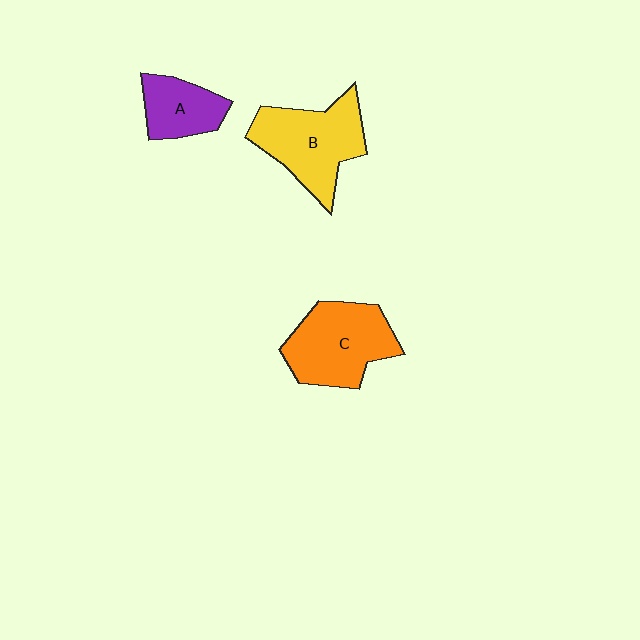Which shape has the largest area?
Shape B (yellow).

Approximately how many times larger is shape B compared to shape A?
Approximately 1.7 times.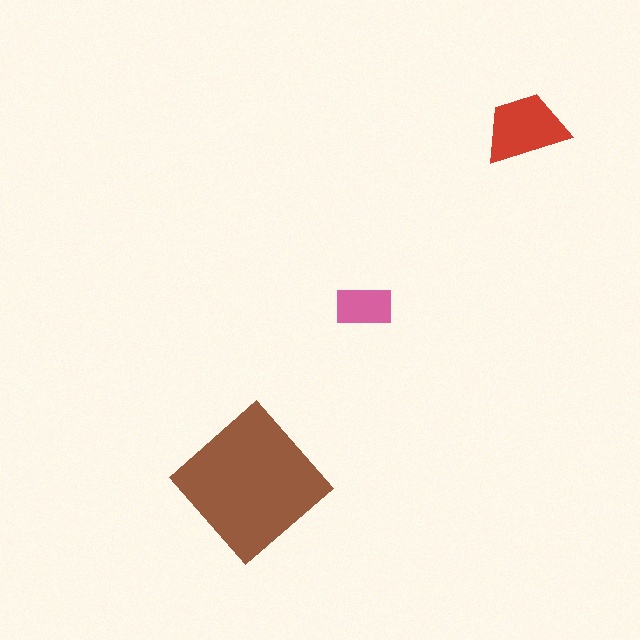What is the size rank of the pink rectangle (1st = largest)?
3rd.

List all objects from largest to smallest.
The brown diamond, the red trapezoid, the pink rectangle.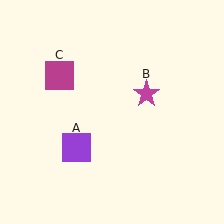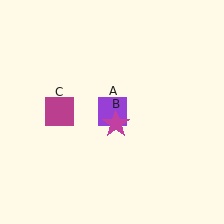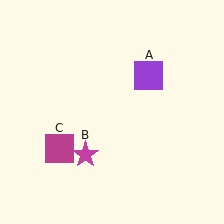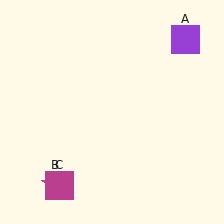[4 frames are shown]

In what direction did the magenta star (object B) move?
The magenta star (object B) moved down and to the left.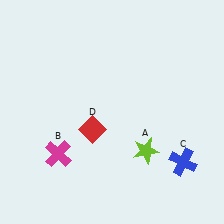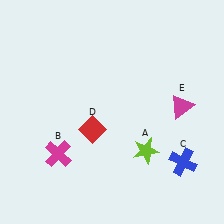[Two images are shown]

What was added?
A magenta triangle (E) was added in Image 2.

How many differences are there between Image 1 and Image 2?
There is 1 difference between the two images.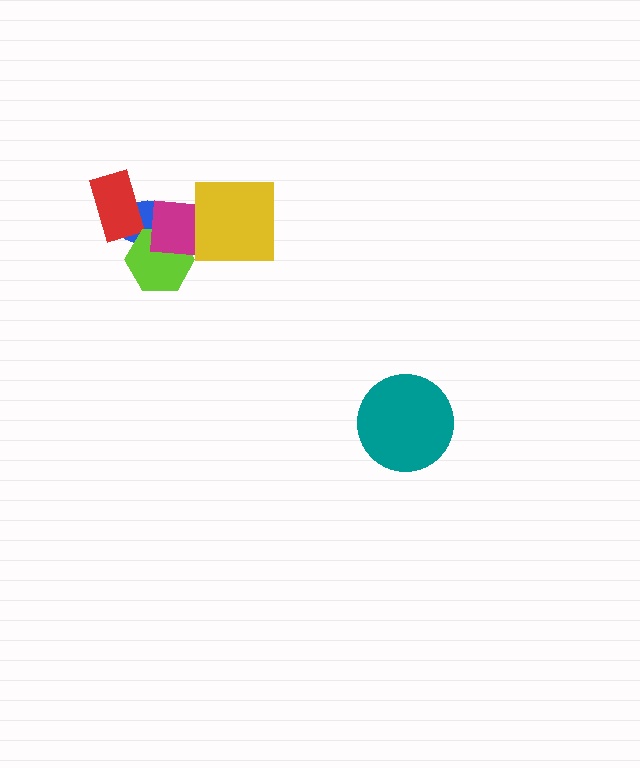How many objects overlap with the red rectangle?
1 object overlaps with the red rectangle.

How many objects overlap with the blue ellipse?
3 objects overlap with the blue ellipse.